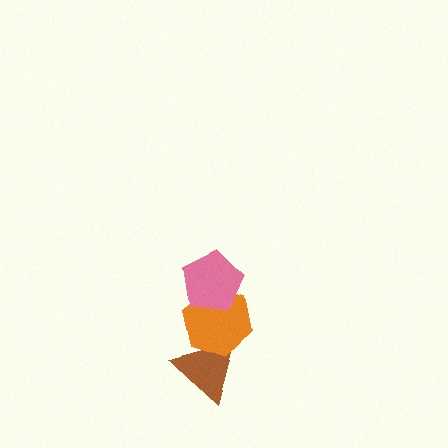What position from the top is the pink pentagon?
The pink pentagon is 1st from the top.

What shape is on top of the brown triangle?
The orange hexagon is on top of the brown triangle.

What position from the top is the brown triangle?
The brown triangle is 3rd from the top.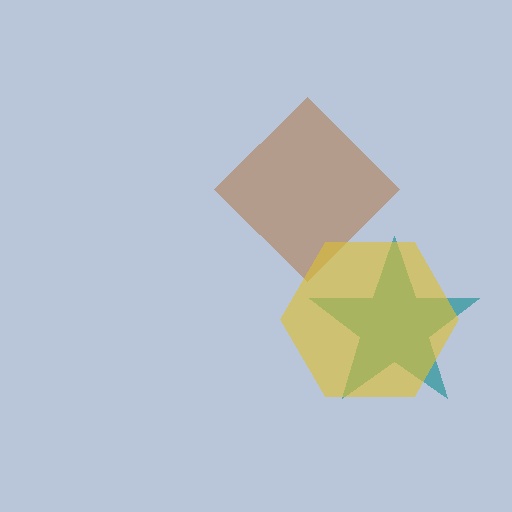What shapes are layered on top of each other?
The layered shapes are: a brown diamond, a teal star, a yellow hexagon.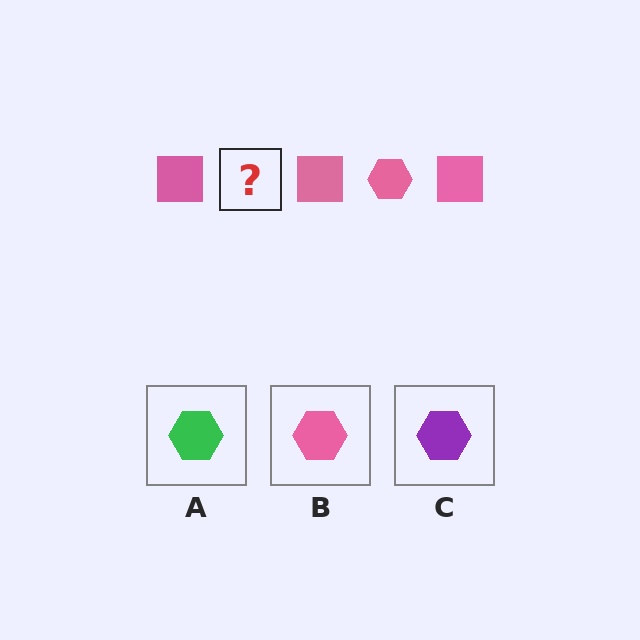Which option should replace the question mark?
Option B.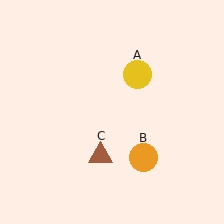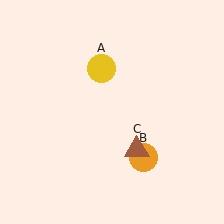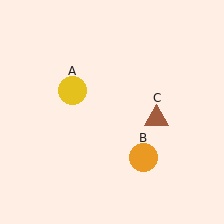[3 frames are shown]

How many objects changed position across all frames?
2 objects changed position: yellow circle (object A), brown triangle (object C).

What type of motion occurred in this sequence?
The yellow circle (object A), brown triangle (object C) rotated counterclockwise around the center of the scene.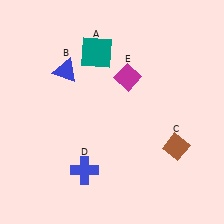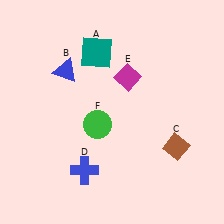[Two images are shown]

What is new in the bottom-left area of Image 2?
A green circle (F) was added in the bottom-left area of Image 2.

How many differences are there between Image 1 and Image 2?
There is 1 difference between the two images.